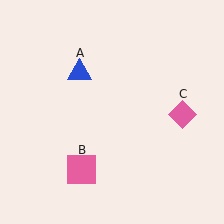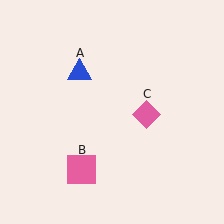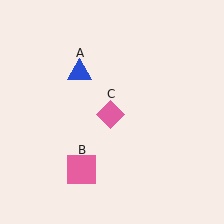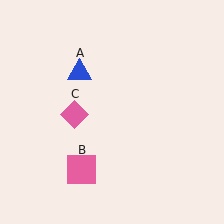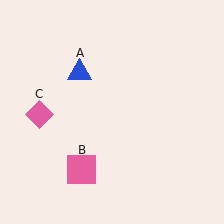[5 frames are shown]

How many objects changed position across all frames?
1 object changed position: pink diamond (object C).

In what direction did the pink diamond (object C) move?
The pink diamond (object C) moved left.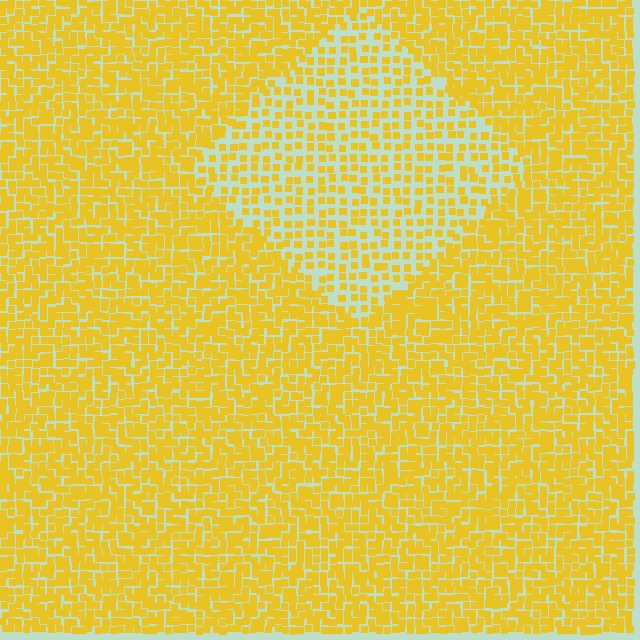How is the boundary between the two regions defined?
The boundary is defined by a change in element density (approximately 1.9x ratio). All elements are the same color, size, and shape.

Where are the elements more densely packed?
The elements are more densely packed outside the diamond boundary.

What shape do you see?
I see a diamond.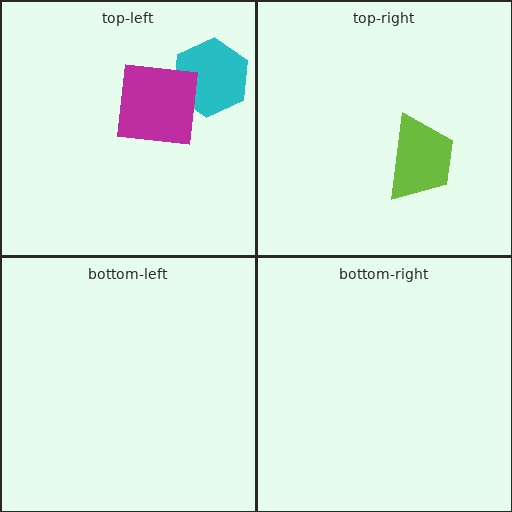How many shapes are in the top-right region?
1.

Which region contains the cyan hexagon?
The top-left region.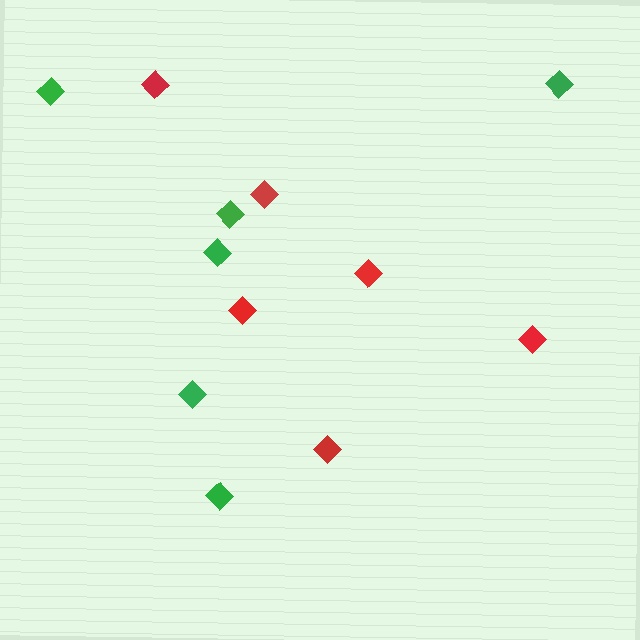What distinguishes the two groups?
There are 2 groups: one group of green diamonds (6) and one group of red diamonds (6).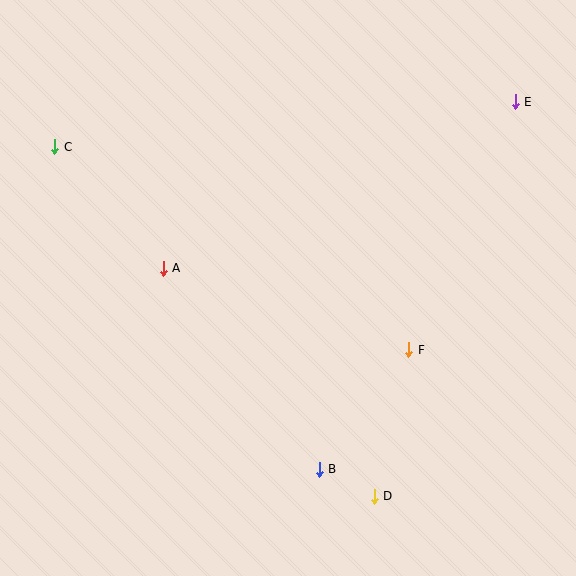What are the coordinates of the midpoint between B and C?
The midpoint between B and C is at (187, 308).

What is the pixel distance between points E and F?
The distance between E and F is 270 pixels.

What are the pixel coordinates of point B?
Point B is at (319, 469).